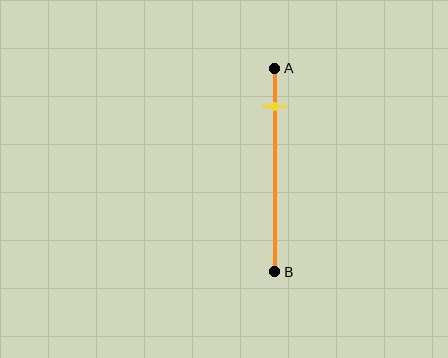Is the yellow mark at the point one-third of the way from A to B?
No, the mark is at about 20% from A, not at the 33% one-third point.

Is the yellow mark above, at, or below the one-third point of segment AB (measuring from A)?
The yellow mark is above the one-third point of segment AB.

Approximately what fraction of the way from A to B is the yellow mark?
The yellow mark is approximately 20% of the way from A to B.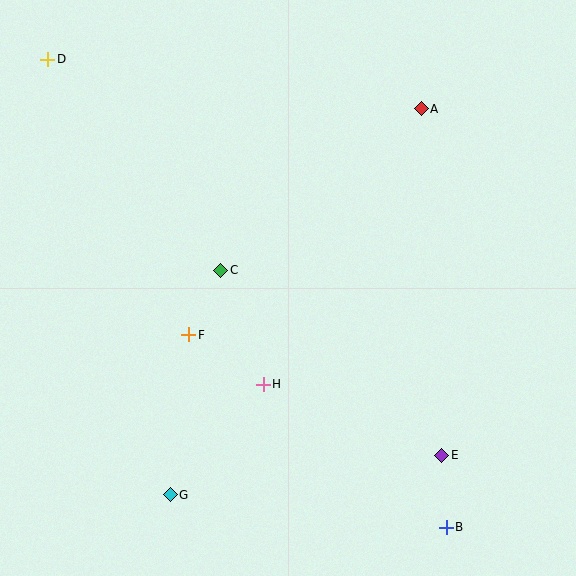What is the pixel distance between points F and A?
The distance between F and A is 324 pixels.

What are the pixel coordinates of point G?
Point G is at (170, 495).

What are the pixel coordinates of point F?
Point F is at (189, 335).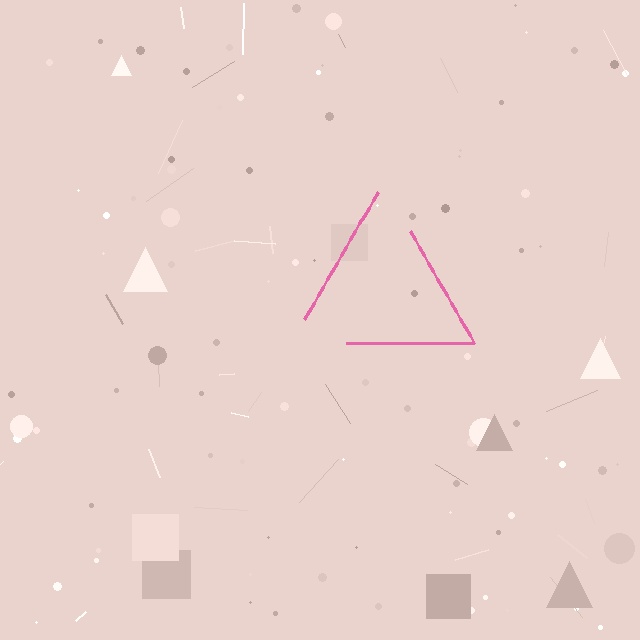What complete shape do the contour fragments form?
The contour fragments form a triangle.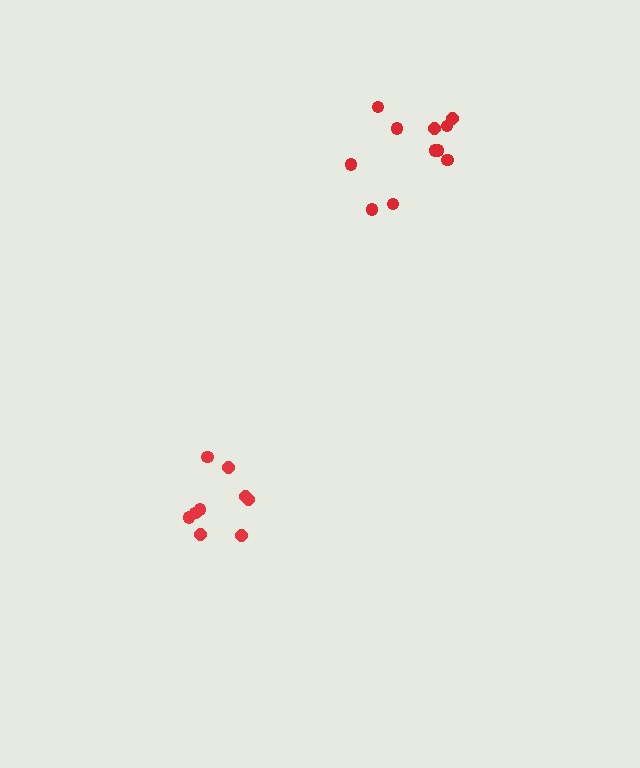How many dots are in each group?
Group 1: 11 dots, Group 2: 9 dots (20 total).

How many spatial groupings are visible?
There are 2 spatial groupings.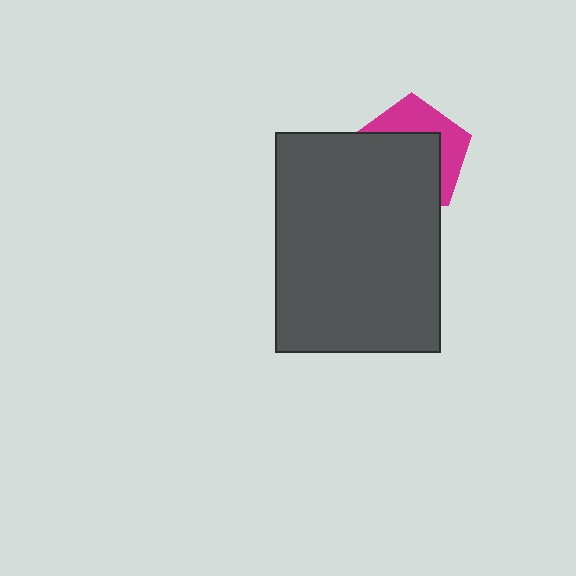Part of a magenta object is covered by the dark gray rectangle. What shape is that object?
It is a pentagon.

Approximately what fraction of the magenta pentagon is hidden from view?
Roughly 62% of the magenta pentagon is hidden behind the dark gray rectangle.